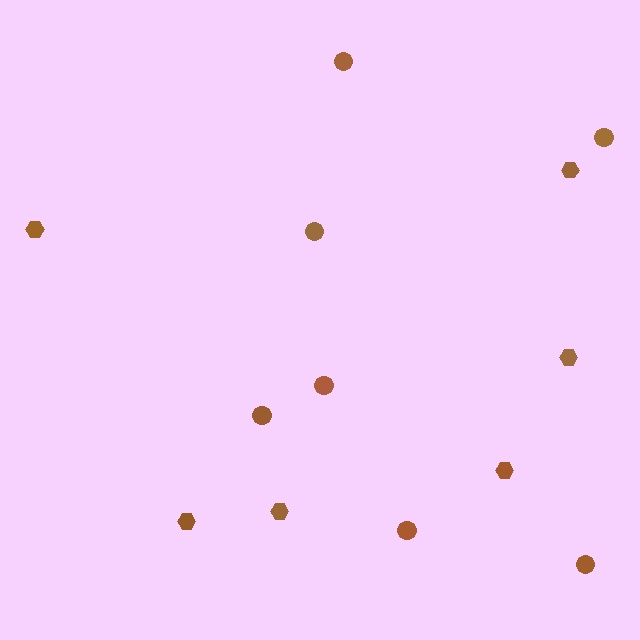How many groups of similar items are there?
There are 2 groups: one group of hexagons (6) and one group of circles (7).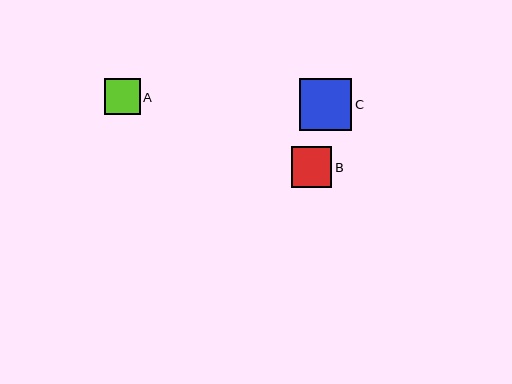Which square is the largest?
Square C is the largest with a size of approximately 52 pixels.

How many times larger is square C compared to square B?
Square C is approximately 1.3 times the size of square B.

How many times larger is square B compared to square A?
Square B is approximately 1.1 times the size of square A.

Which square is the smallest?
Square A is the smallest with a size of approximately 35 pixels.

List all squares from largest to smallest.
From largest to smallest: C, B, A.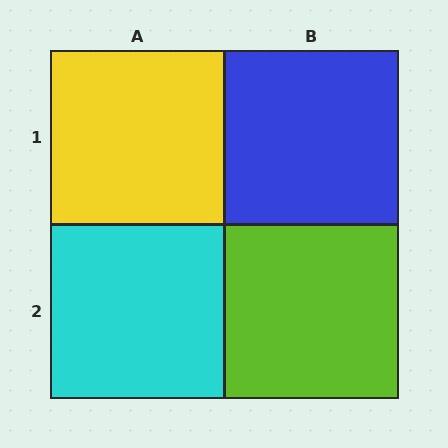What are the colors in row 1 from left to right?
Yellow, blue.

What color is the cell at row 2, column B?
Lime.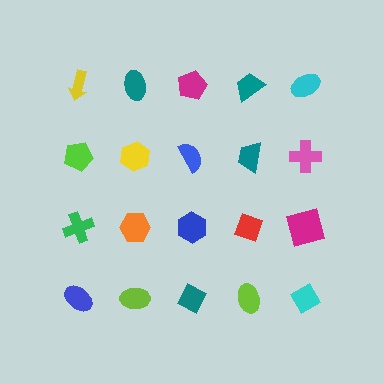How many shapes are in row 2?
5 shapes.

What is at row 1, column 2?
A teal ellipse.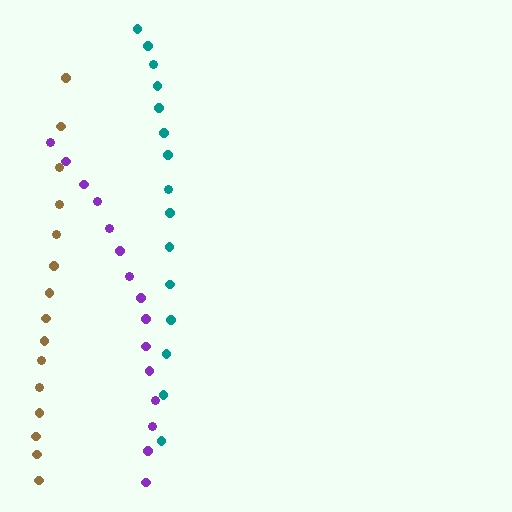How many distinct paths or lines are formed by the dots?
There are 3 distinct paths.